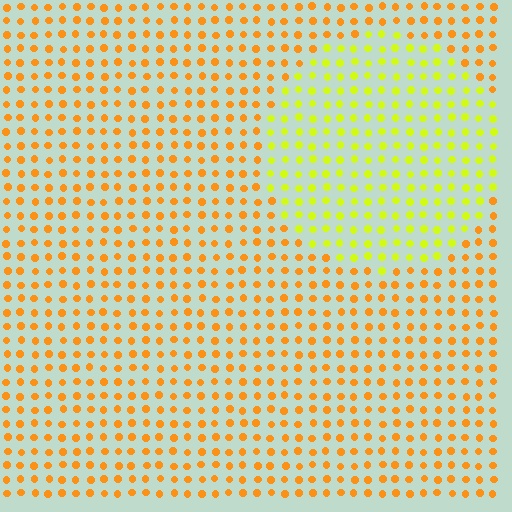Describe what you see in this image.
The image is filled with small orange elements in a uniform arrangement. A circle-shaped region is visible where the elements are tinted to a slightly different hue, forming a subtle color boundary.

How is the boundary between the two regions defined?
The boundary is defined purely by a slight shift in hue (about 39 degrees). Spacing, size, and orientation are identical on both sides.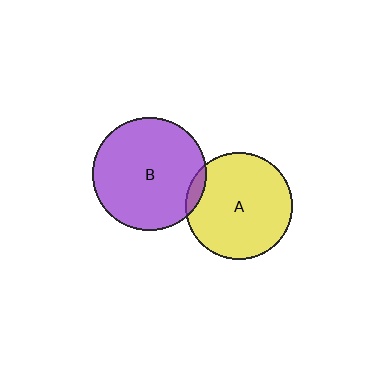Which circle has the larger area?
Circle B (purple).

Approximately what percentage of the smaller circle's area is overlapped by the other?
Approximately 5%.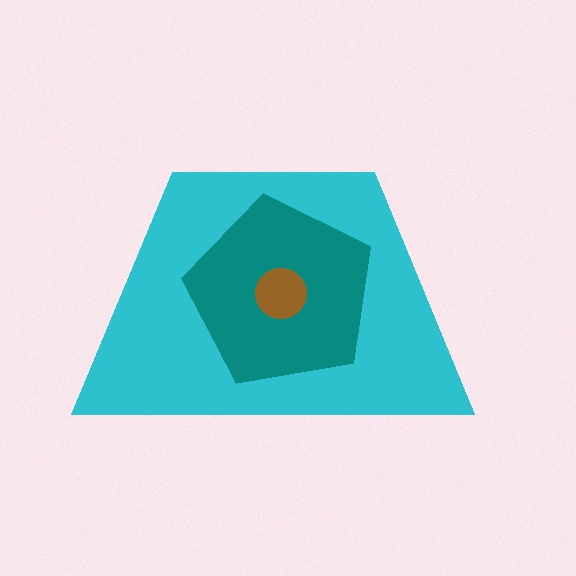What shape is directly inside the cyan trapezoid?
The teal pentagon.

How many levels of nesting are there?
3.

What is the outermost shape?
The cyan trapezoid.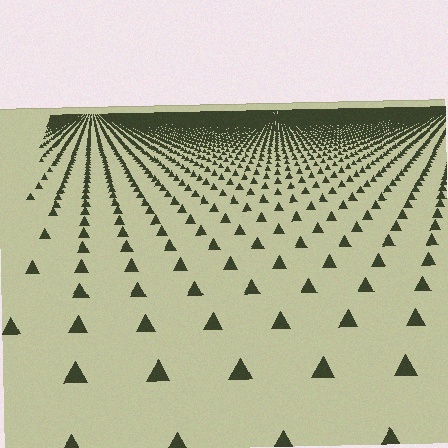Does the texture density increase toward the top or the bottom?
Density increases toward the top.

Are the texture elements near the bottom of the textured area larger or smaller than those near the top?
Larger. Near the bottom, elements are closer to the viewer and appear at a bigger on-screen size.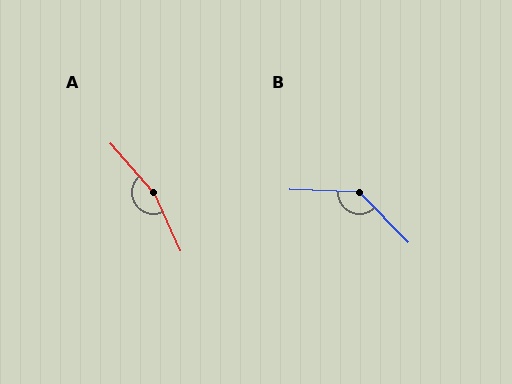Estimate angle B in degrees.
Approximately 137 degrees.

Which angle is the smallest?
B, at approximately 137 degrees.